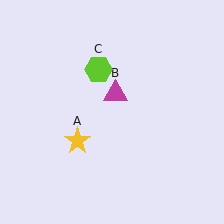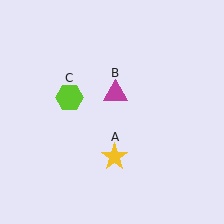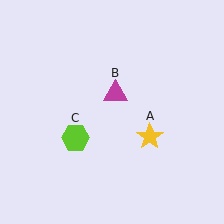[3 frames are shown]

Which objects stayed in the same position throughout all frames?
Magenta triangle (object B) remained stationary.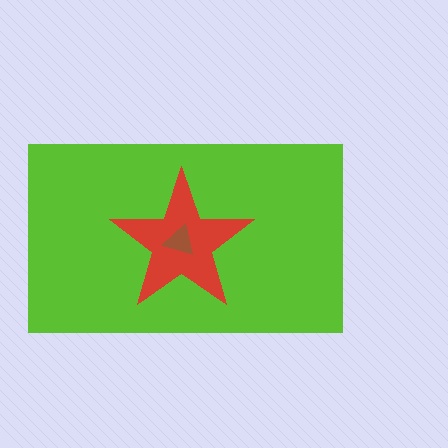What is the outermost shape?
The lime rectangle.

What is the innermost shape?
The brown triangle.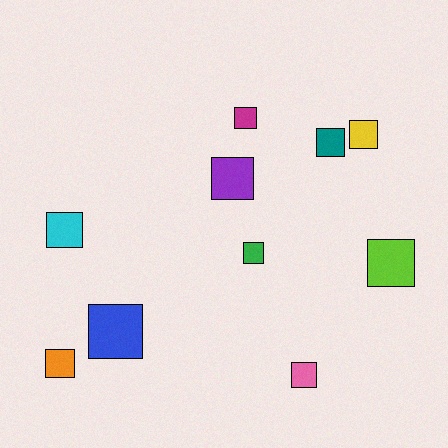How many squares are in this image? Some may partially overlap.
There are 10 squares.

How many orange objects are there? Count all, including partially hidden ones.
There is 1 orange object.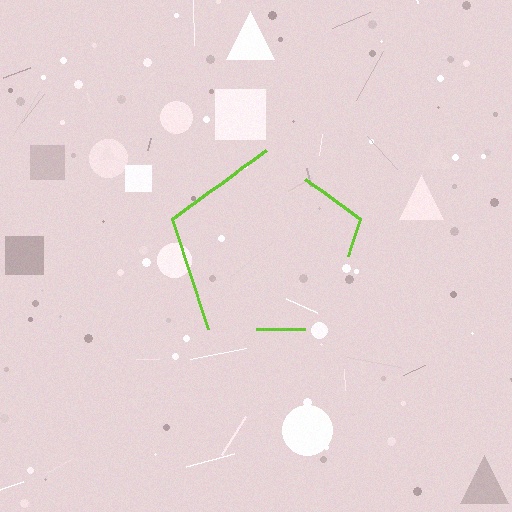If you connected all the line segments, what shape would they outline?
They would outline a pentagon.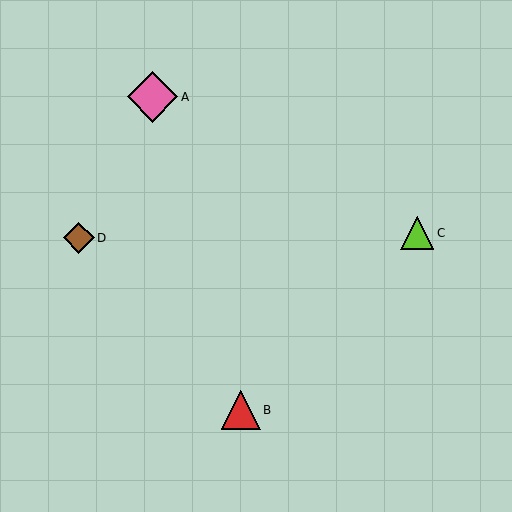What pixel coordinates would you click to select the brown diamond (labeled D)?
Click at (79, 238) to select the brown diamond D.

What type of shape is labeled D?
Shape D is a brown diamond.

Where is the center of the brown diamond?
The center of the brown diamond is at (79, 238).